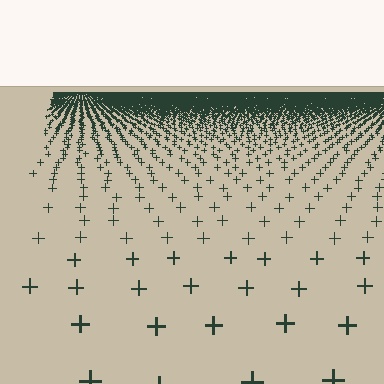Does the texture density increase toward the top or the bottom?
Density increases toward the top.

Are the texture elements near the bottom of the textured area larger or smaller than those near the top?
Larger. Near the bottom, elements are closer to the viewer and appear at a bigger on-screen size.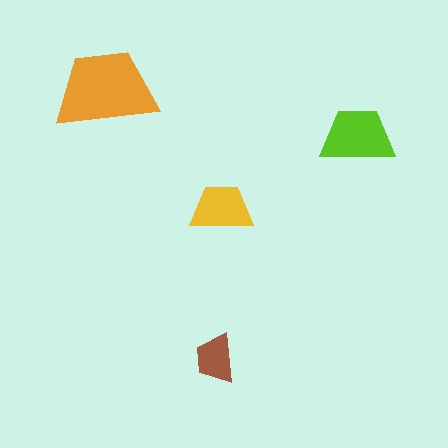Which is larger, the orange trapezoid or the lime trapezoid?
The orange one.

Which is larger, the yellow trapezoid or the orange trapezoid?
The orange one.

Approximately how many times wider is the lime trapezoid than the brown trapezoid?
About 1.5 times wider.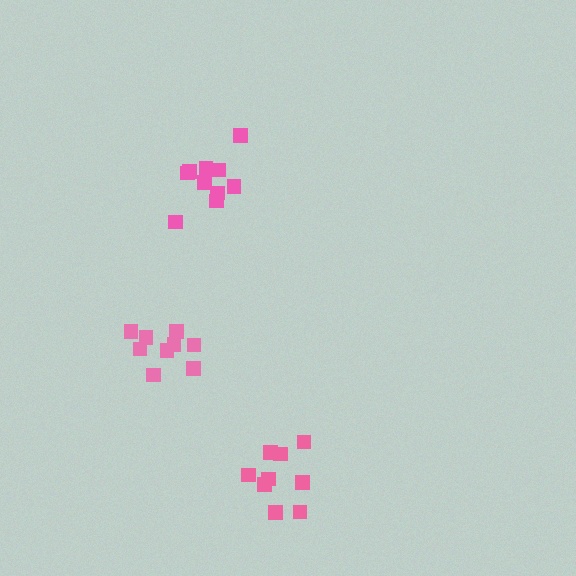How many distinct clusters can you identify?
There are 3 distinct clusters.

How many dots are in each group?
Group 1: 10 dots, Group 2: 9 dots, Group 3: 9 dots (28 total).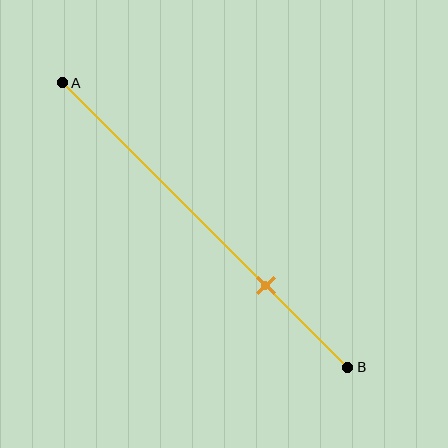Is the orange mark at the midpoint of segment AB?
No, the mark is at about 70% from A, not at the 50% midpoint.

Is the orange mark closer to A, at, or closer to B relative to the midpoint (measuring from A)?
The orange mark is closer to point B than the midpoint of segment AB.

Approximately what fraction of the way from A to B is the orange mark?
The orange mark is approximately 70% of the way from A to B.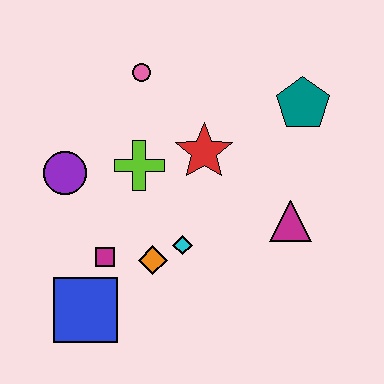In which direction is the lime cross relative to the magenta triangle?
The lime cross is to the left of the magenta triangle.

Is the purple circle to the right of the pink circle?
No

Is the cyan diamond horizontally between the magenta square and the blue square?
No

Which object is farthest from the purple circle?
The teal pentagon is farthest from the purple circle.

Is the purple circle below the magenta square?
No